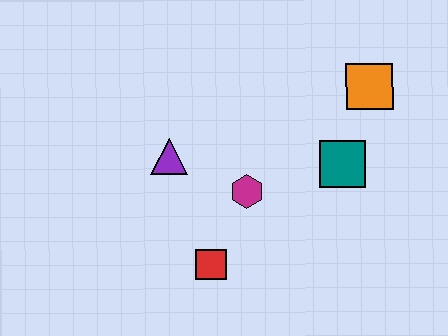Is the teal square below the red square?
No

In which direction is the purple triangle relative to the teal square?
The purple triangle is to the left of the teal square.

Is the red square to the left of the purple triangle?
No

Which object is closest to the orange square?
The teal square is closest to the orange square.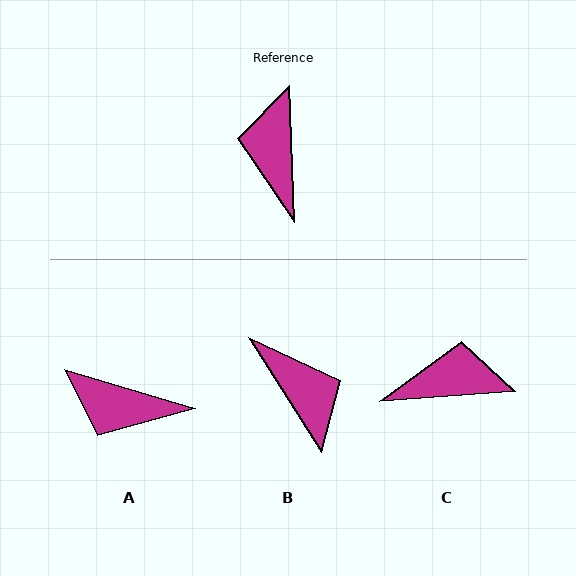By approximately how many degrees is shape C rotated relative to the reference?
Approximately 88 degrees clockwise.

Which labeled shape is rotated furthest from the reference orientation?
B, about 149 degrees away.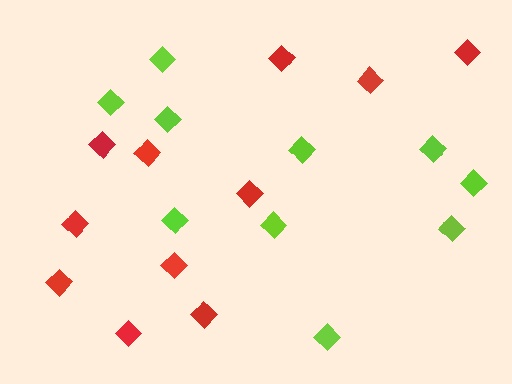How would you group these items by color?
There are 2 groups: one group of lime diamonds (10) and one group of red diamonds (11).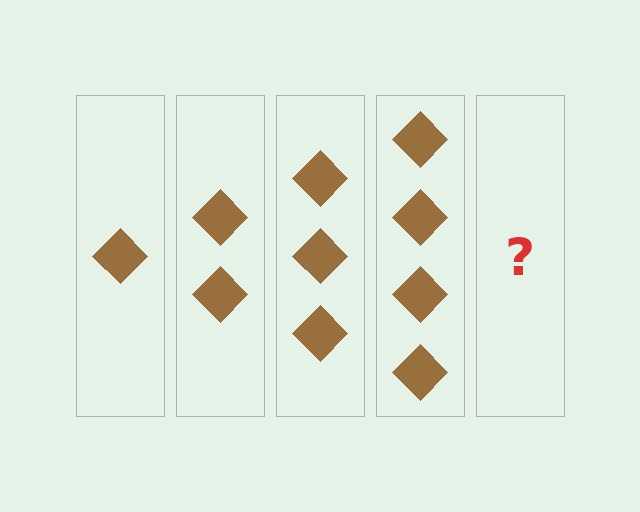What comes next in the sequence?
The next element should be 5 diamonds.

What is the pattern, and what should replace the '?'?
The pattern is that each step adds one more diamond. The '?' should be 5 diamonds.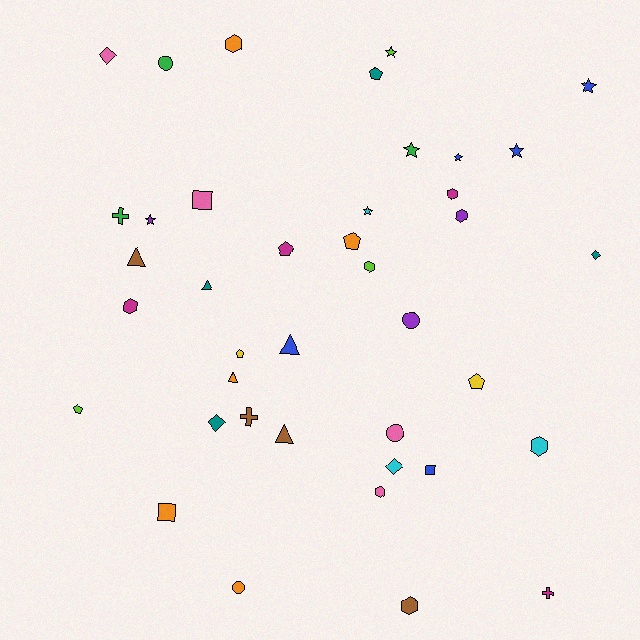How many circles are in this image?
There are 4 circles.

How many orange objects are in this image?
There are 5 orange objects.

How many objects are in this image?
There are 40 objects.